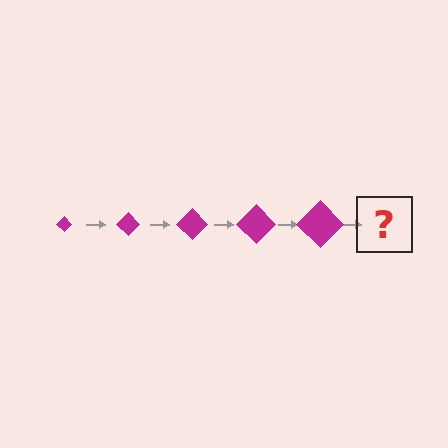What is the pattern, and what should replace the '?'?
The pattern is that the diamond gets progressively larger each step. The '?' should be a magenta diamond, larger than the previous one.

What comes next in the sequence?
The next element should be a magenta diamond, larger than the previous one.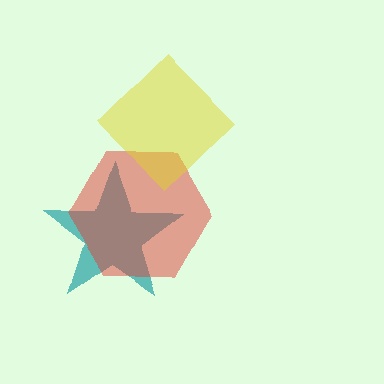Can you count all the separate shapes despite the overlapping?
Yes, there are 3 separate shapes.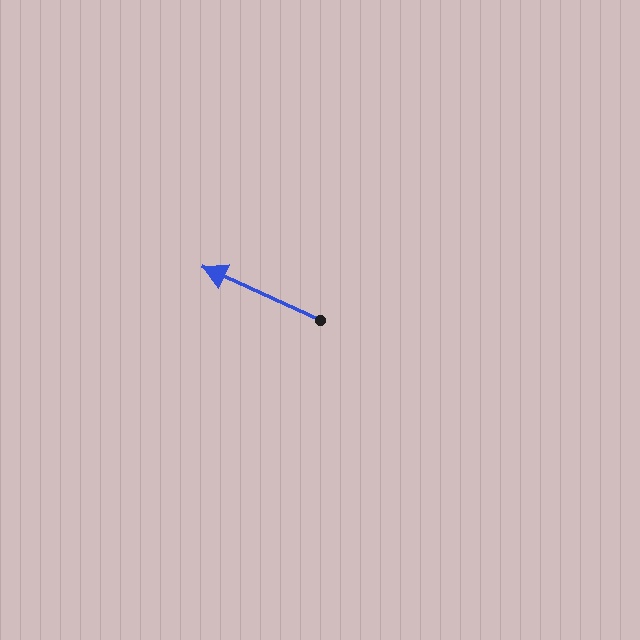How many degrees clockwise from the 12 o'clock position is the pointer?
Approximately 294 degrees.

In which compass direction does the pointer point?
Northwest.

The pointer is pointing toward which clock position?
Roughly 10 o'clock.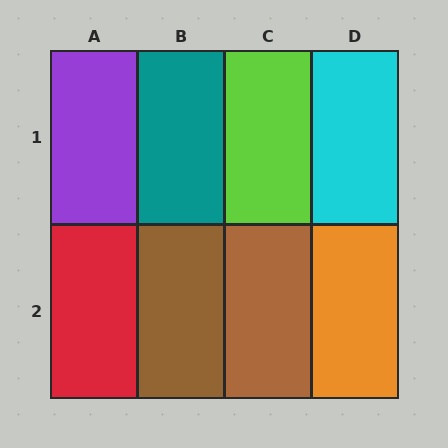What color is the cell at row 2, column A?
Red.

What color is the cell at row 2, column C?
Brown.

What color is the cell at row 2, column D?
Orange.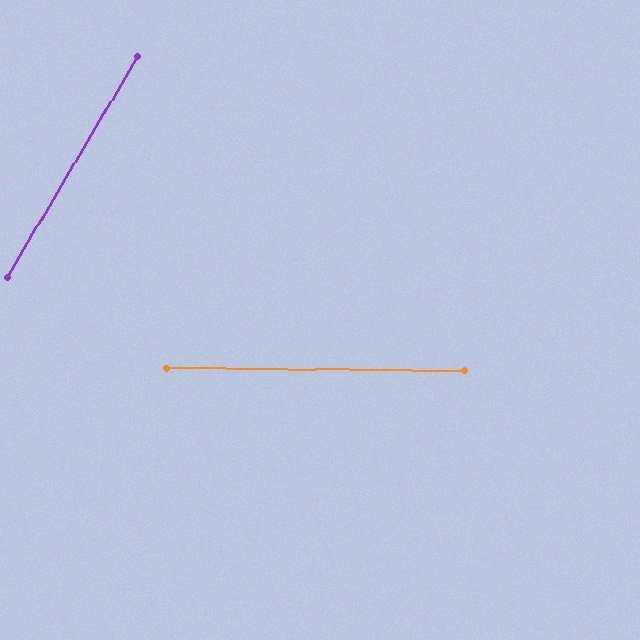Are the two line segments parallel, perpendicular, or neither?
Neither parallel nor perpendicular — they differ by about 60°.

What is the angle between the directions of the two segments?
Approximately 60 degrees.